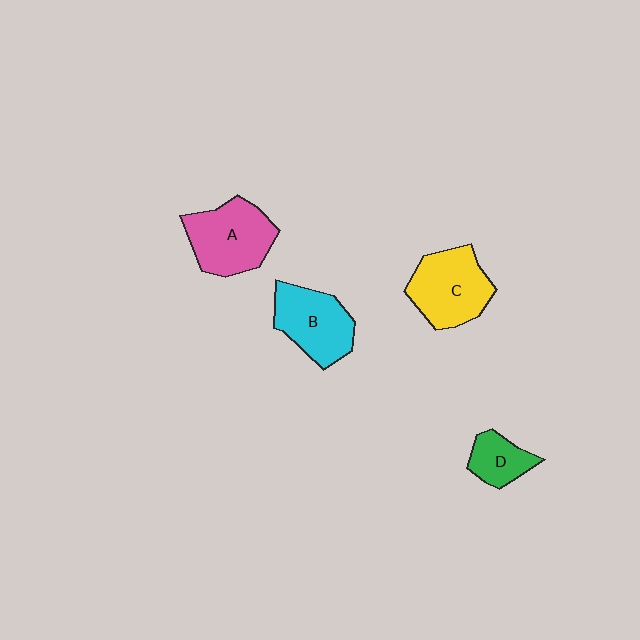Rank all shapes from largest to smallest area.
From largest to smallest: A (pink), C (yellow), B (cyan), D (green).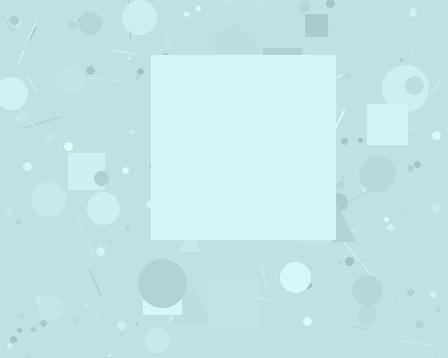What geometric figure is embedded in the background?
A square is embedded in the background.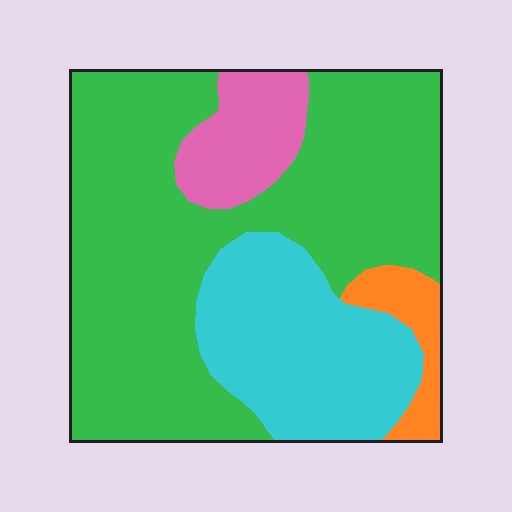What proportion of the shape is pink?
Pink covers roughly 10% of the shape.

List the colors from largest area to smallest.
From largest to smallest: green, cyan, pink, orange.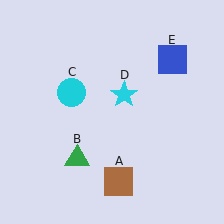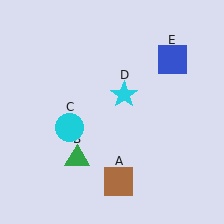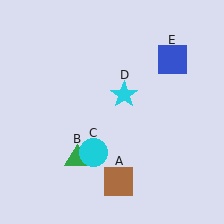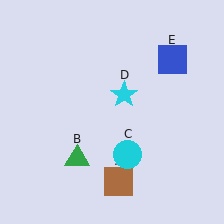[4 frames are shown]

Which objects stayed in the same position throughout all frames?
Brown square (object A) and green triangle (object B) and cyan star (object D) and blue square (object E) remained stationary.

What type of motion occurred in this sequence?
The cyan circle (object C) rotated counterclockwise around the center of the scene.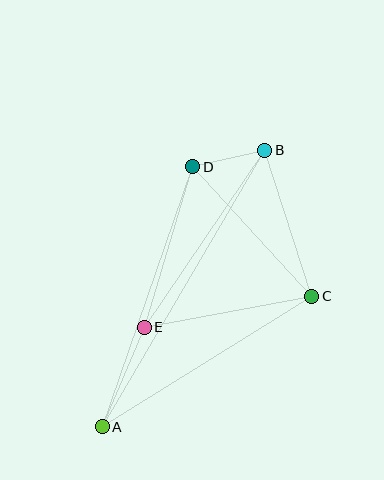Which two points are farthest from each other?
Points A and B are farthest from each other.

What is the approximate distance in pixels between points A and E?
The distance between A and E is approximately 108 pixels.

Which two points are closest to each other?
Points B and D are closest to each other.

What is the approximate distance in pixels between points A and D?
The distance between A and D is approximately 275 pixels.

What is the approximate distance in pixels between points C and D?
The distance between C and D is approximately 176 pixels.